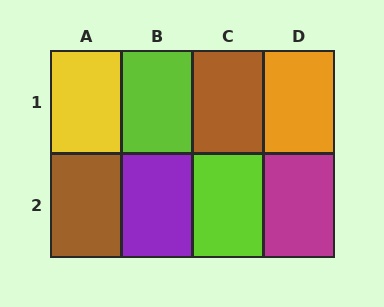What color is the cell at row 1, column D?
Orange.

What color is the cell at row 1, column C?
Brown.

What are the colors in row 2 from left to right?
Brown, purple, lime, magenta.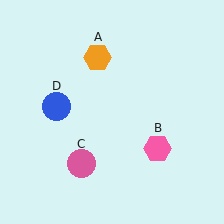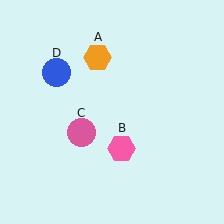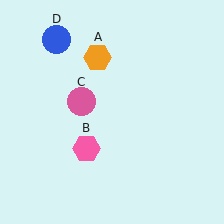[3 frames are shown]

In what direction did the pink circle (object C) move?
The pink circle (object C) moved up.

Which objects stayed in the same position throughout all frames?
Orange hexagon (object A) remained stationary.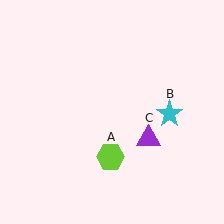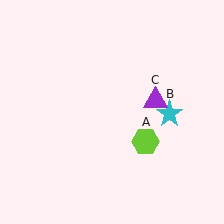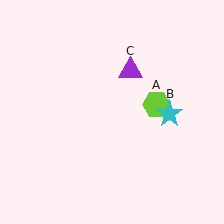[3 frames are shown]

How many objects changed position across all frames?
2 objects changed position: lime hexagon (object A), purple triangle (object C).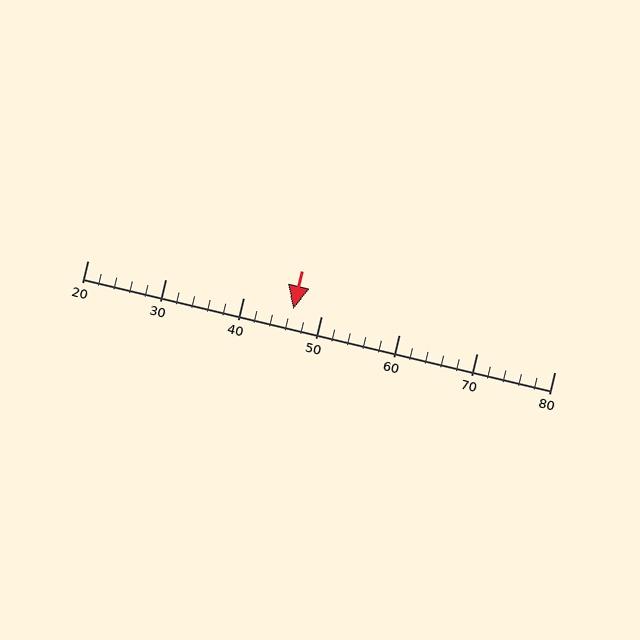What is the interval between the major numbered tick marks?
The major tick marks are spaced 10 units apart.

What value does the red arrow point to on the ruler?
The red arrow points to approximately 46.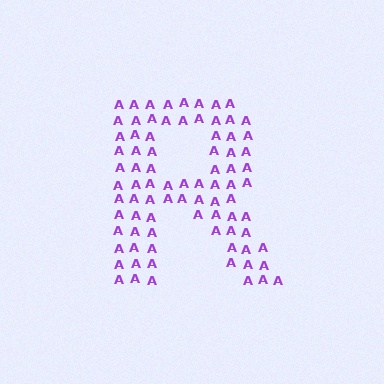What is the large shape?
The large shape is the letter R.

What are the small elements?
The small elements are letter A's.